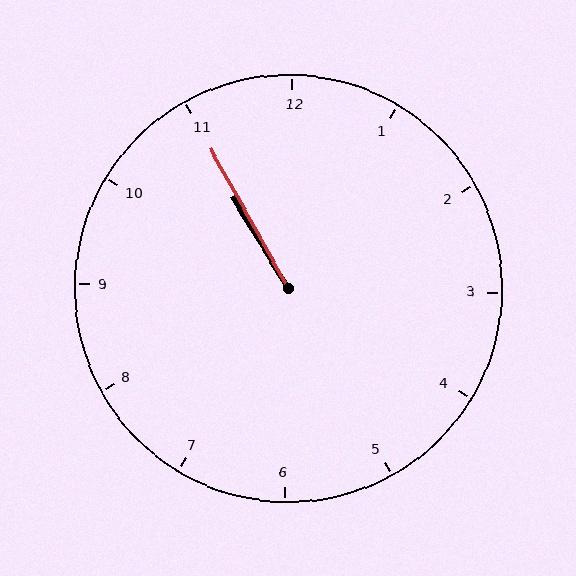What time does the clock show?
10:55.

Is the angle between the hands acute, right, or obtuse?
It is acute.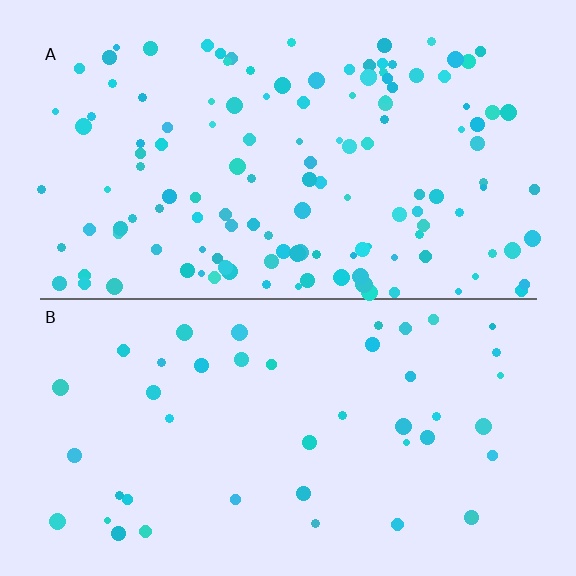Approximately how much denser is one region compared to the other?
Approximately 3.0× — region A over region B.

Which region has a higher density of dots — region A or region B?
A (the top).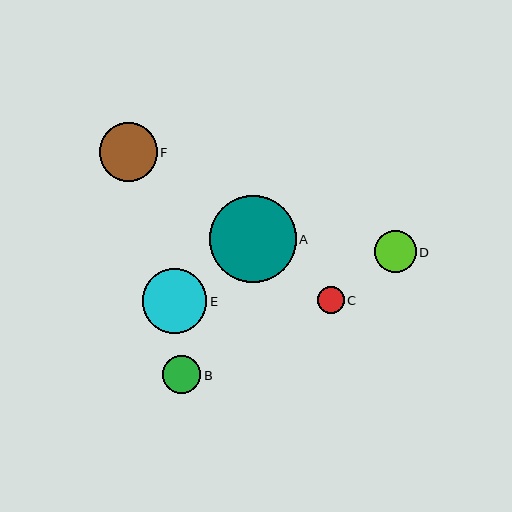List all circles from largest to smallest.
From largest to smallest: A, E, F, D, B, C.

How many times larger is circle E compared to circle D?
Circle E is approximately 1.6 times the size of circle D.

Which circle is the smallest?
Circle C is the smallest with a size of approximately 27 pixels.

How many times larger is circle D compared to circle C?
Circle D is approximately 1.5 times the size of circle C.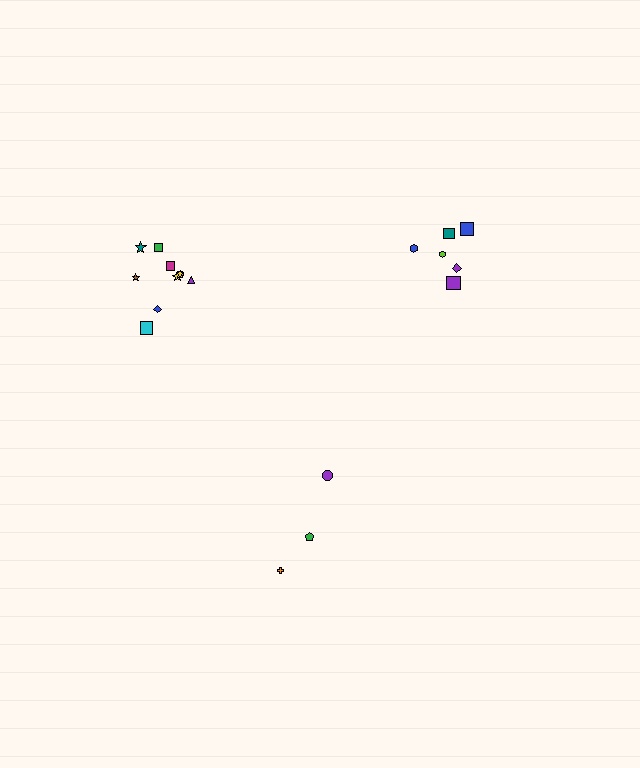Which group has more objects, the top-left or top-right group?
The top-left group.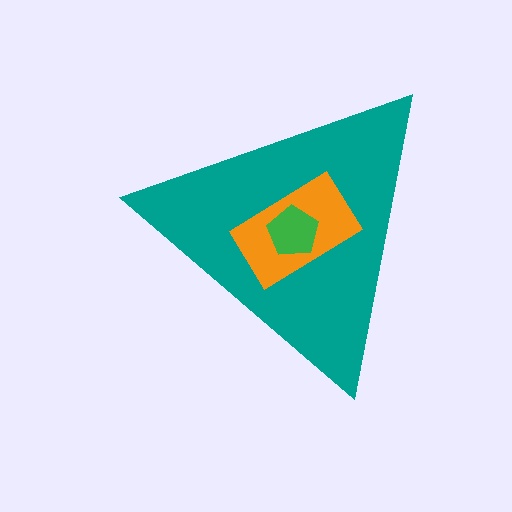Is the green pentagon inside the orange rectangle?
Yes.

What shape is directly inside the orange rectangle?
The green pentagon.